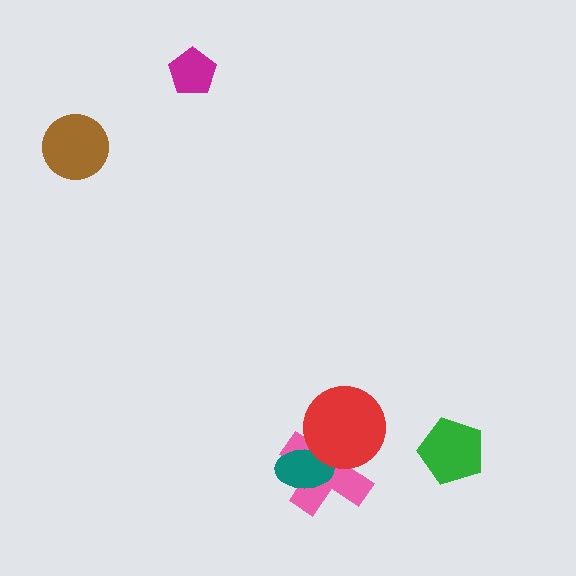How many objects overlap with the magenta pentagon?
0 objects overlap with the magenta pentagon.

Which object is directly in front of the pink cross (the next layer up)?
The teal ellipse is directly in front of the pink cross.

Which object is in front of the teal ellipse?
The red circle is in front of the teal ellipse.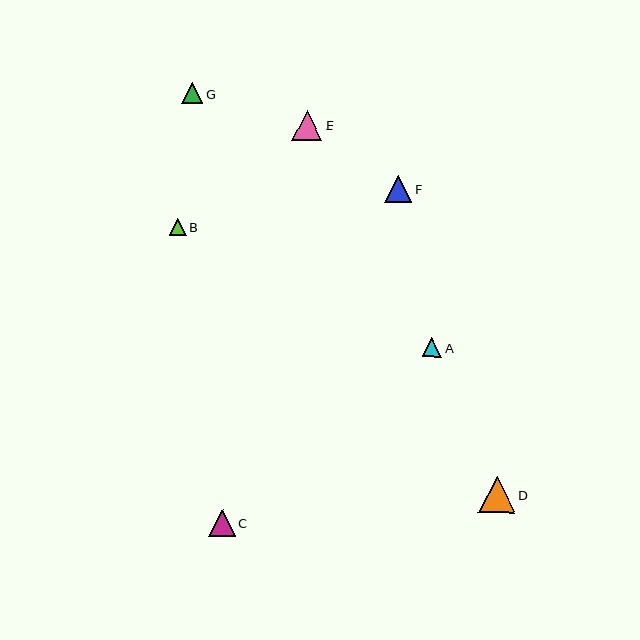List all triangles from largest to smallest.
From largest to smallest: D, E, F, C, G, A, B.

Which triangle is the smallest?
Triangle B is the smallest with a size of approximately 17 pixels.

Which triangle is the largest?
Triangle D is the largest with a size of approximately 36 pixels.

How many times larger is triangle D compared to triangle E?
Triangle D is approximately 1.2 times the size of triangle E.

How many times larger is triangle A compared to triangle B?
Triangle A is approximately 1.1 times the size of triangle B.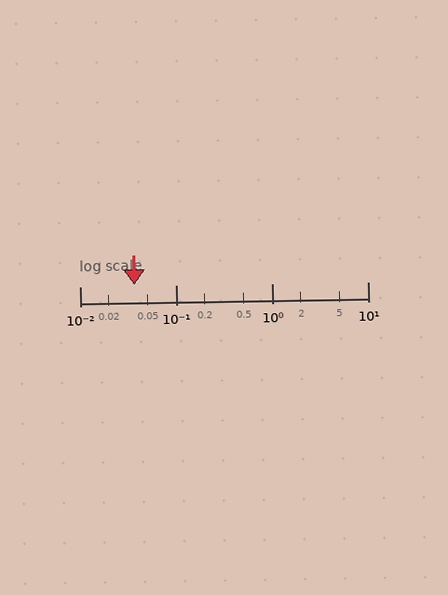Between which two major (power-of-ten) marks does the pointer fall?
The pointer is between 0.01 and 0.1.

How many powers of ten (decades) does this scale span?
The scale spans 3 decades, from 0.01 to 10.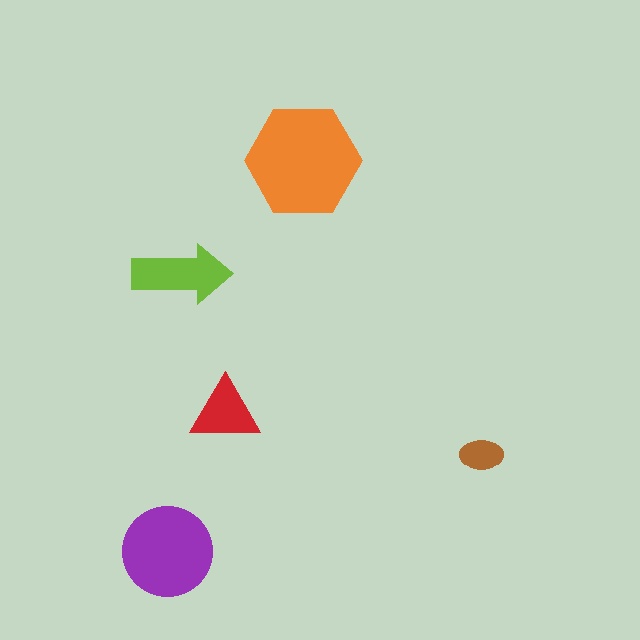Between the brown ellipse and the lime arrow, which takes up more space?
The lime arrow.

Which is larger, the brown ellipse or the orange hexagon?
The orange hexagon.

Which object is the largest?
The orange hexagon.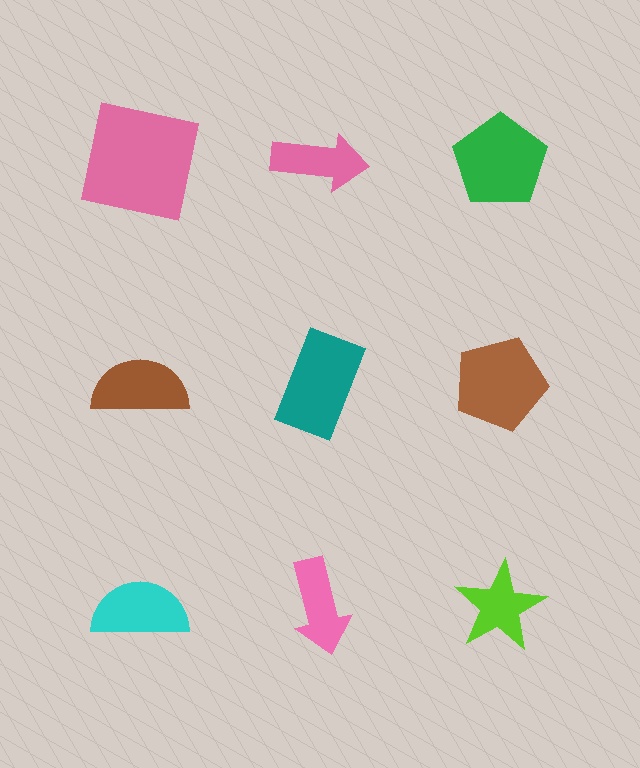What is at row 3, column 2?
A pink arrow.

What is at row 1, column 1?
A pink square.